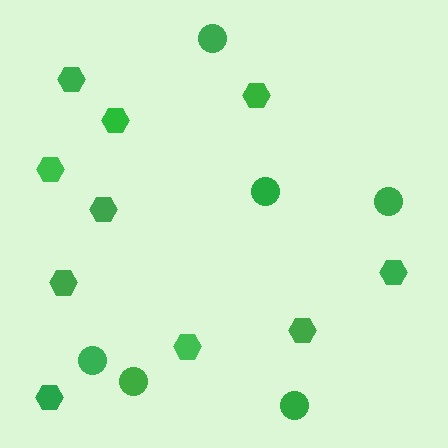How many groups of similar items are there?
There are 2 groups: one group of circles (6) and one group of hexagons (10).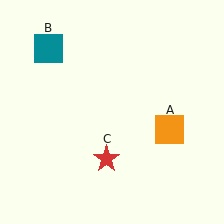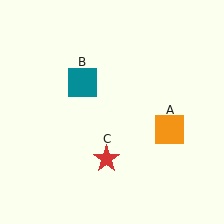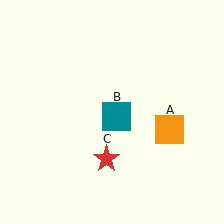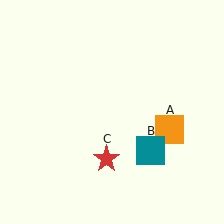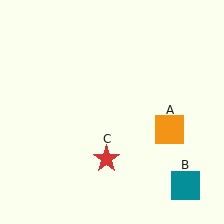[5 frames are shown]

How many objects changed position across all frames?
1 object changed position: teal square (object B).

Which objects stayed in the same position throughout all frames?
Orange square (object A) and red star (object C) remained stationary.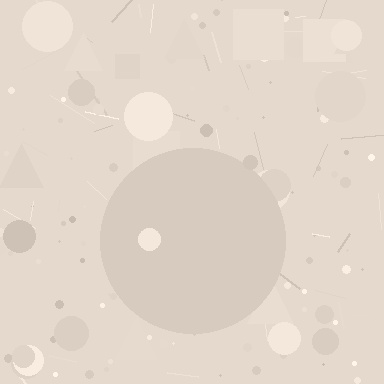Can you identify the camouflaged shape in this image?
The camouflaged shape is a circle.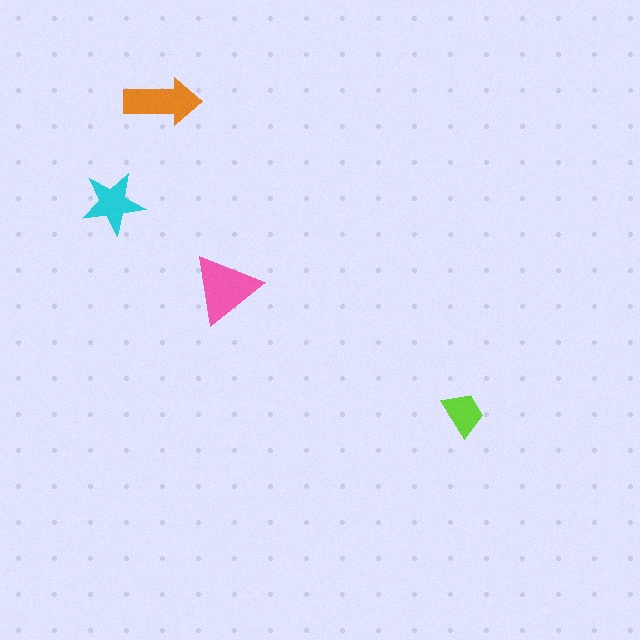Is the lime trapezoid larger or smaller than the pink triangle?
Smaller.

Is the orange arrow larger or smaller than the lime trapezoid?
Larger.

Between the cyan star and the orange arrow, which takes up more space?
The orange arrow.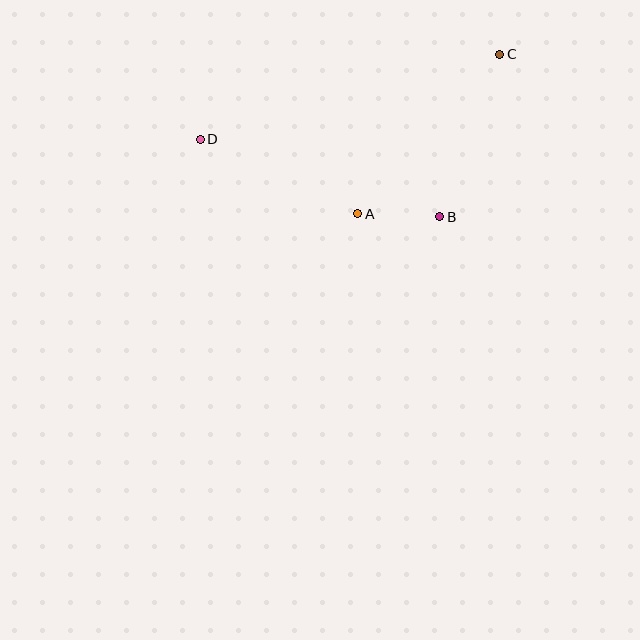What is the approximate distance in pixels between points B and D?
The distance between B and D is approximately 252 pixels.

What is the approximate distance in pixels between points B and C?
The distance between B and C is approximately 173 pixels.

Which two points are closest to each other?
Points A and B are closest to each other.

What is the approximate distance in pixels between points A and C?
The distance between A and C is approximately 214 pixels.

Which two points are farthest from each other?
Points C and D are farthest from each other.